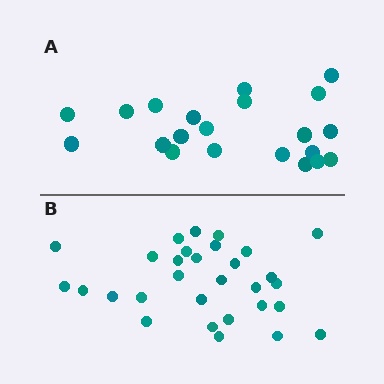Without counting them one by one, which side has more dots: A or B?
Region B (the bottom region) has more dots.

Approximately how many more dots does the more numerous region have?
Region B has roughly 8 or so more dots than region A.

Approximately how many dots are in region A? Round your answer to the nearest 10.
About 20 dots. (The exact count is 21, which rounds to 20.)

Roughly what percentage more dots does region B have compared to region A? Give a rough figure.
About 45% more.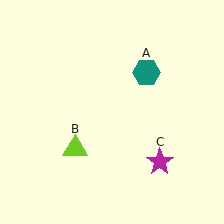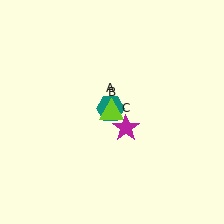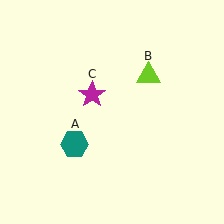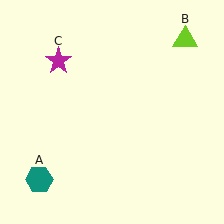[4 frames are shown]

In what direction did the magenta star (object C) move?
The magenta star (object C) moved up and to the left.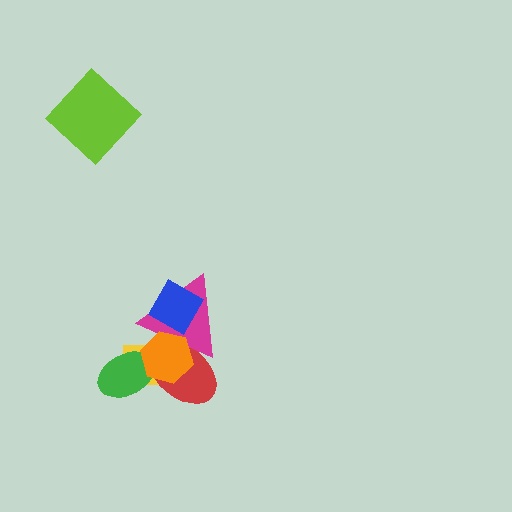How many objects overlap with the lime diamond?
0 objects overlap with the lime diamond.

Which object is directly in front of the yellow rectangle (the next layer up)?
The green ellipse is directly in front of the yellow rectangle.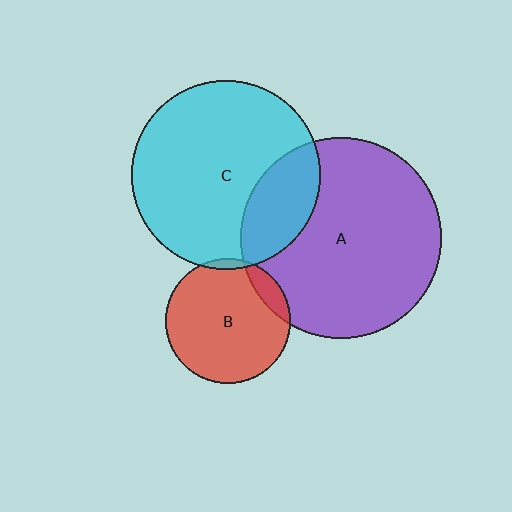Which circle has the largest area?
Circle A (purple).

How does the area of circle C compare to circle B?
Approximately 2.3 times.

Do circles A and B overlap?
Yes.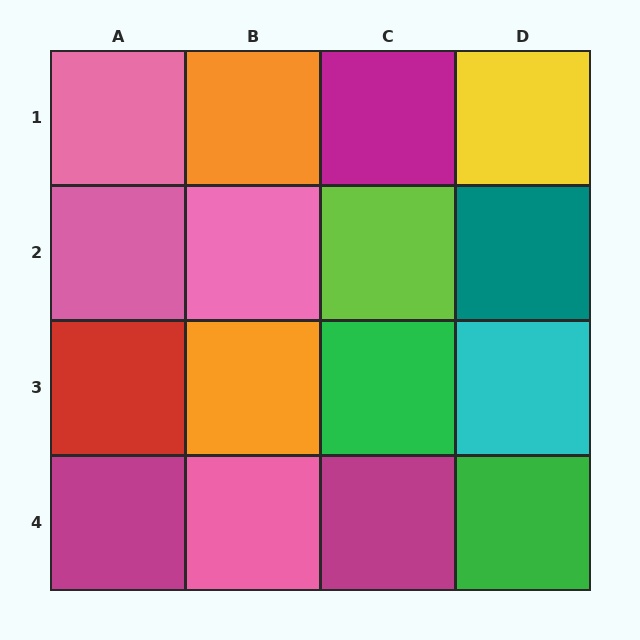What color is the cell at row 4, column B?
Pink.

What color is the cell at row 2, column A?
Pink.